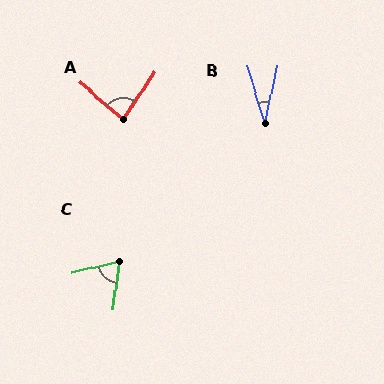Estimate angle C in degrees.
Approximately 68 degrees.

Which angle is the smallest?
B, at approximately 29 degrees.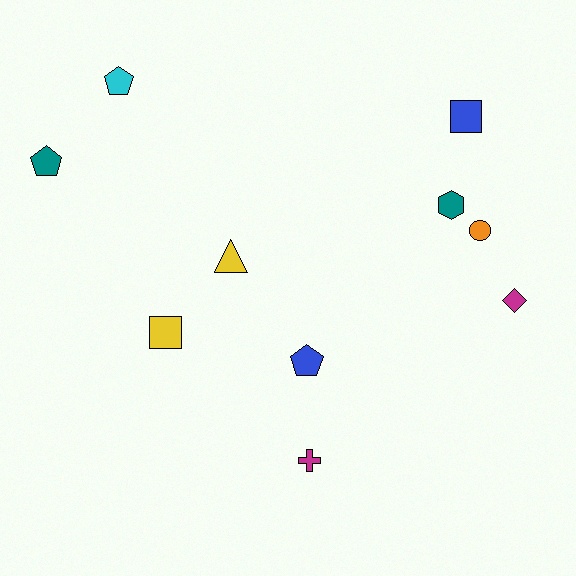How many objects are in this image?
There are 10 objects.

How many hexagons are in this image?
There is 1 hexagon.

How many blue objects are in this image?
There are 2 blue objects.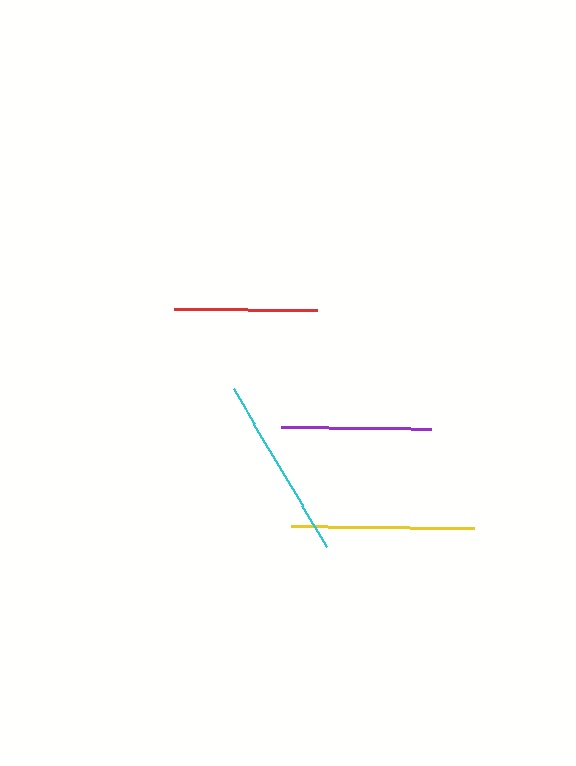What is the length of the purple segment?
The purple segment is approximately 150 pixels long.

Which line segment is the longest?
The cyan line is the longest at approximately 184 pixels.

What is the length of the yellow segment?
The yellow segment is approximately 183 pixels long.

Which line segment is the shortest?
The red line is the shortest at approximately 143 pixels.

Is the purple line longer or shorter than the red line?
The purple line is longer than the red line.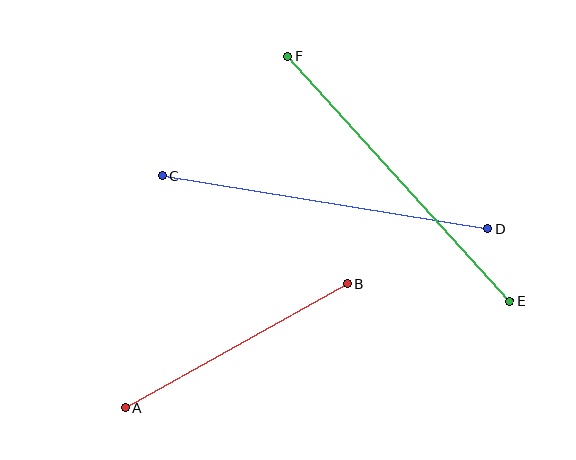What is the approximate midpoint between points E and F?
The midpoint is at approximately (399, 179) pixels.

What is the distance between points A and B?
The distance is approximately 254 pixels.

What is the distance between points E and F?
The distance is approximately 331 pixels.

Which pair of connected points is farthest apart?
Points E and F are farthest apart.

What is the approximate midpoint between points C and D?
The midpoint is at approximately (325, 202) pixels.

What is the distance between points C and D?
The distance is approximately 330 pixels.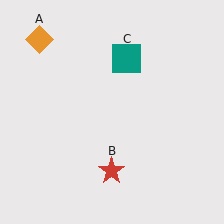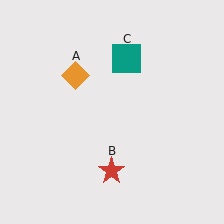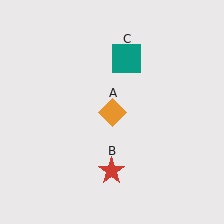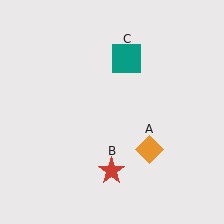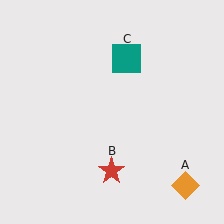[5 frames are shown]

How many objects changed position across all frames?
1 object changed position: orange diamond (object A).